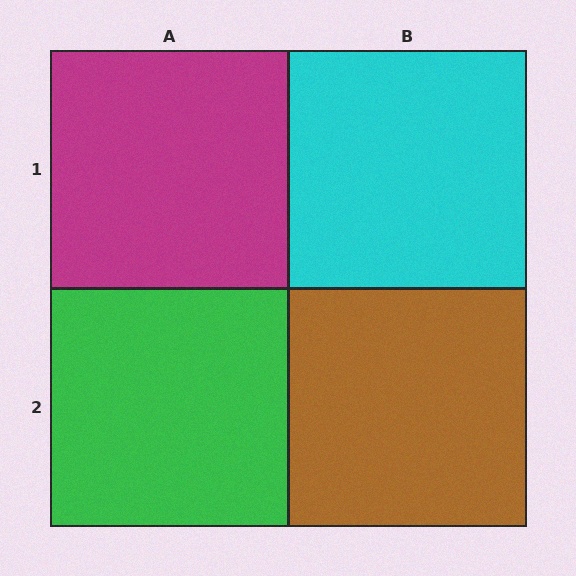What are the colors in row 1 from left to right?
Magenta, cyan.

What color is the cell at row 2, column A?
Green.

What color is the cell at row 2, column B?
Brown.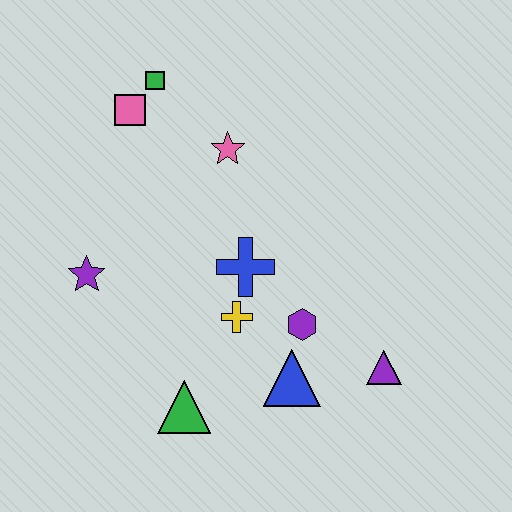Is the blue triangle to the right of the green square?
Yes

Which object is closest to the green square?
The pink square is closest to the green square.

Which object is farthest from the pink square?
The purple triangle is farthest from the pink square.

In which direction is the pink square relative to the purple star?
The pink square is above the purple star.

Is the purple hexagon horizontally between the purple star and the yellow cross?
No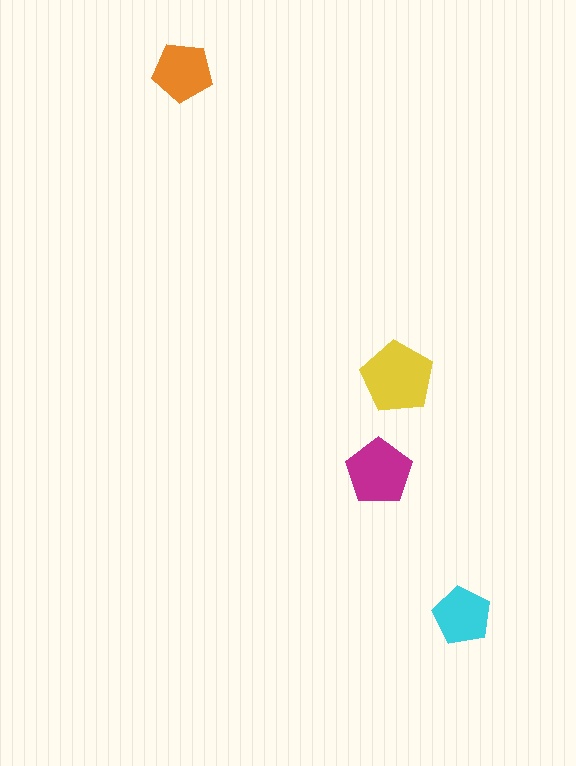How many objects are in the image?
There are 4 objects in the image.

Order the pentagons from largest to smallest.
the yellow one, the magenta one, the orange one, the cyan one.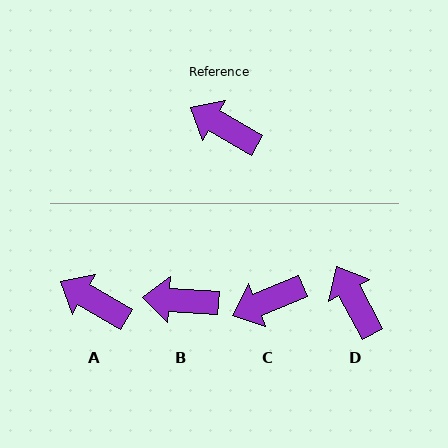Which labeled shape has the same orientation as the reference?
A.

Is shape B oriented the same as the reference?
No, it is off by about 26 degrees.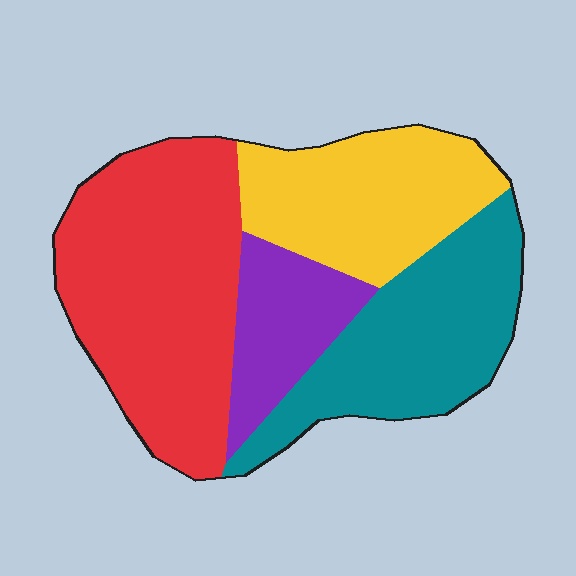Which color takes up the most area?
Red, at roughly 40%.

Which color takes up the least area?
Purple, at roughly 15%.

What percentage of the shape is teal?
Teal takes up between a sixth and a third of the shape.